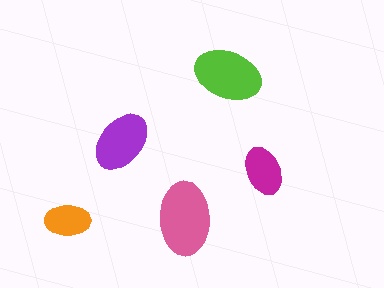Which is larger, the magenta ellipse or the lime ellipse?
The lime one.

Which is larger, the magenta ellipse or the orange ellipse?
The magenta one.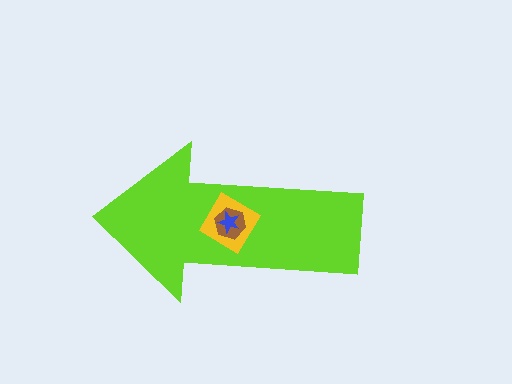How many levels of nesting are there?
4.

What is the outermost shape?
The lime arrow.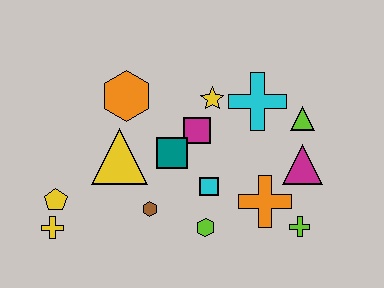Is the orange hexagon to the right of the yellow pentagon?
Yes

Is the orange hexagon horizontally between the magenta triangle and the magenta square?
No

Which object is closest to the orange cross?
The lime cross is closest to the orange cross.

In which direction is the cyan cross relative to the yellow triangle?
The cyan cross is to the right of the yellow triangle.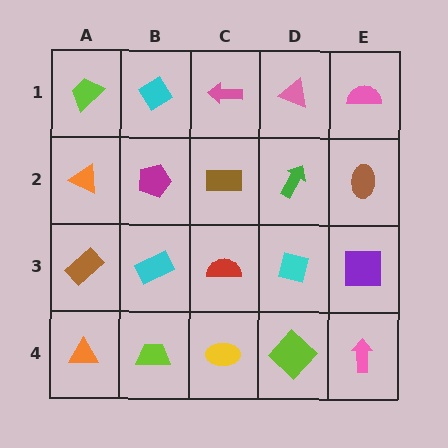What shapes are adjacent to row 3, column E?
A brown ellipse (row 2, column E), a pink arrow (row 4, column E), a cyan square (row 3, column D).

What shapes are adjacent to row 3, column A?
An orange triangle (row 2, column A), an orange triangle (row 4, column A), a cyan rectangle (row 3, column B).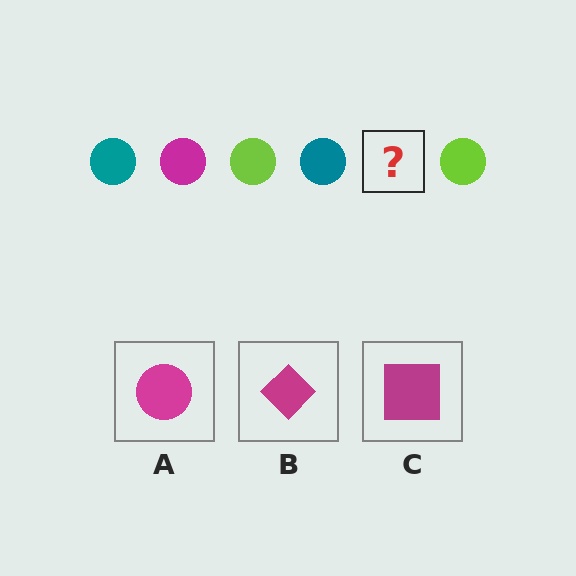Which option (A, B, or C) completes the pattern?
A.